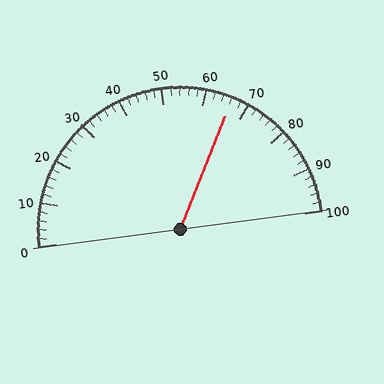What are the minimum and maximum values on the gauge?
The gauge ranges from 0 to 100.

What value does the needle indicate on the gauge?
The needle indicates approximately 66.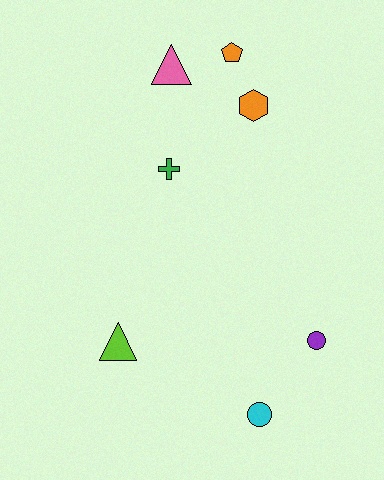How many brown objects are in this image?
There are no brown objects.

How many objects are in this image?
There are 7 objects.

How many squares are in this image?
There are no squares.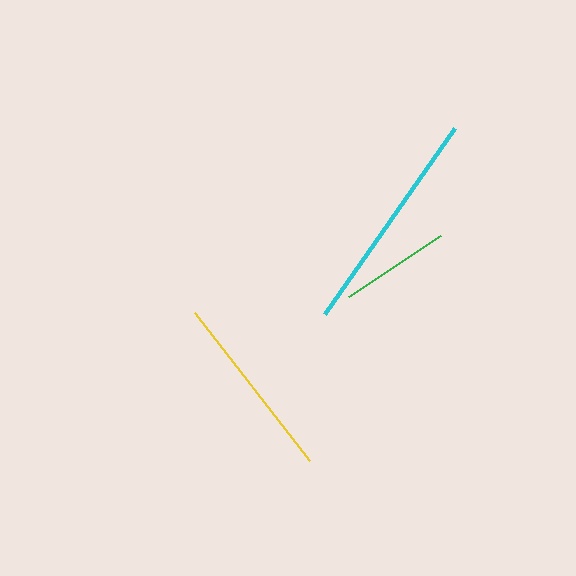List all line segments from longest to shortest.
From longest to shortest: cyan, yellow, green.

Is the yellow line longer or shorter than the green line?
The yellow line is longer than the green line.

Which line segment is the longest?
The cyan line is the longest at approximately 226 pixels.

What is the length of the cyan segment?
The cyan segment is approximately 226 pixels long.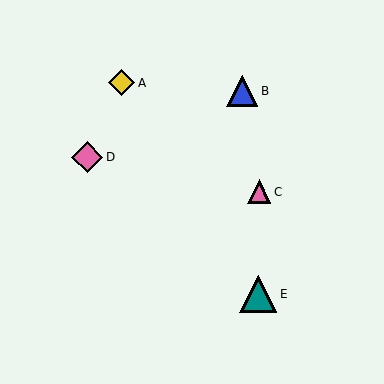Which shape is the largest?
The teal triangle (labeled E) is the largest.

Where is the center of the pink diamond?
The center of the pink diamond is at (87, 157).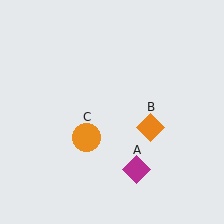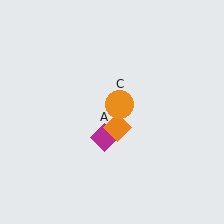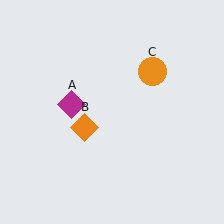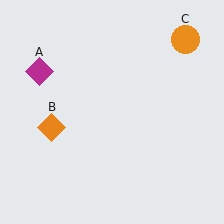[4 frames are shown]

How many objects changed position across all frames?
3 objects changed position: magenta diamond (object A), orange diamond (object B), orange circle (object C).